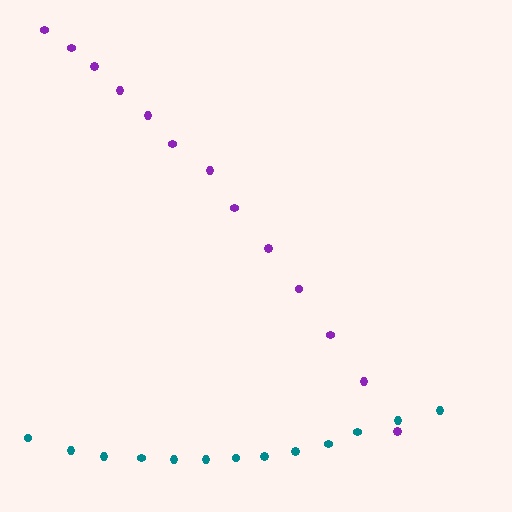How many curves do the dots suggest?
There are 2 distinct paths.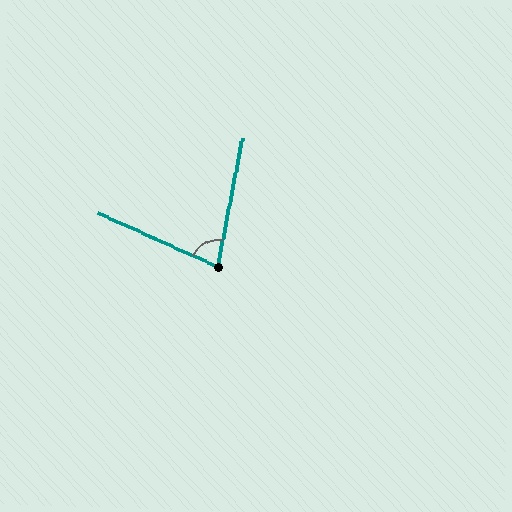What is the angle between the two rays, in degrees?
Approximately 76 degrees.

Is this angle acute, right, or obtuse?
It is acute.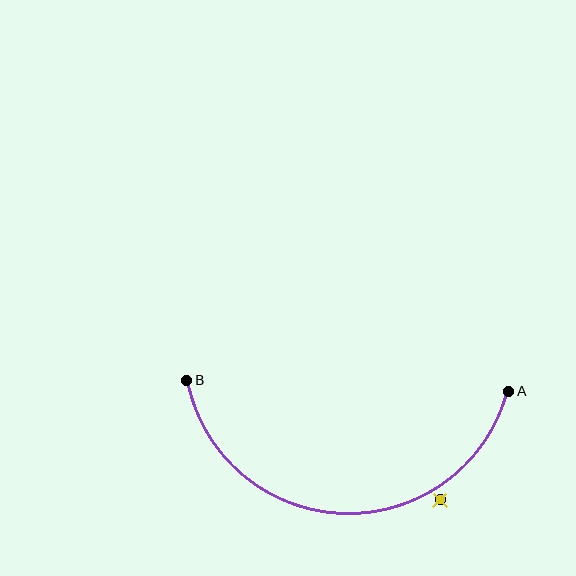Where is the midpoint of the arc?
The arc midpoint is the point on the curve farthest from the straight line joining A and B. It sits below that line.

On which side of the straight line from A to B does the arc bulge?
The arc bulges below the straight line connecting A and B.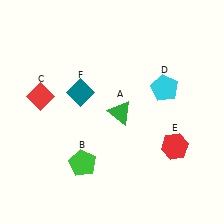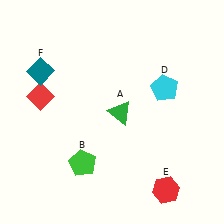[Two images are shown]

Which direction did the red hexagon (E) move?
The red hexagon (E) moved down.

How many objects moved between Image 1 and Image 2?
2 objects moved between the two images.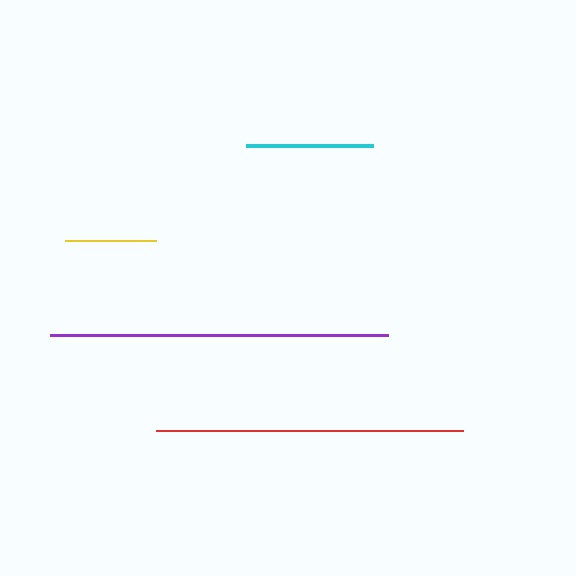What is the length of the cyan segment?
The cyan segment is approximately 126 pixels long.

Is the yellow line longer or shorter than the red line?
The red line is longer than the yellow line.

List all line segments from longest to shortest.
From longest to shortest: purple, red, cyan, yellow.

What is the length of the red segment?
The red segment is approximately 307 pixels long.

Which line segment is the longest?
The purple line is the longest at approximately 337 pixels.